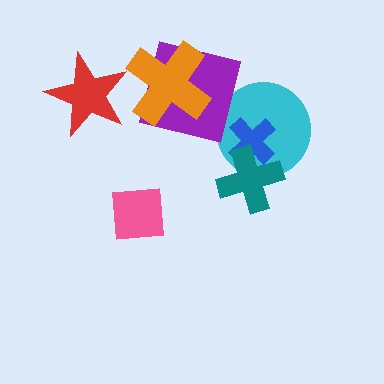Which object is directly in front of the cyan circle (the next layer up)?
The blue cross is directly in front of the cyan circle.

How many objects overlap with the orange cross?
1 object overlaps with the orange cross.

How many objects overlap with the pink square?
0 objects overlap with the pink square.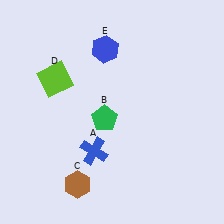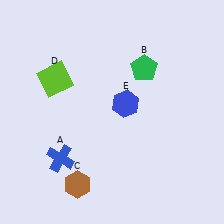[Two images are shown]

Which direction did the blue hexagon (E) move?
The blue hexagon (E) moved down.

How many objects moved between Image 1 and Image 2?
3 objects moved between the two images.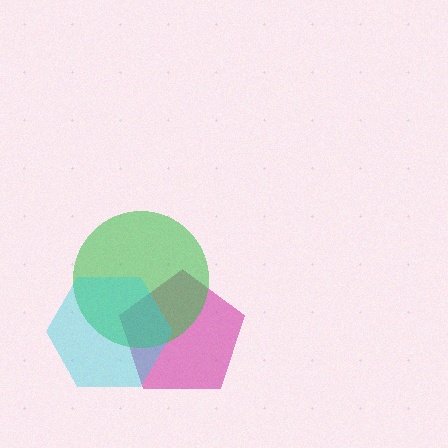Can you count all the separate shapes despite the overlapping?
Yes, there are 3 separate shapes.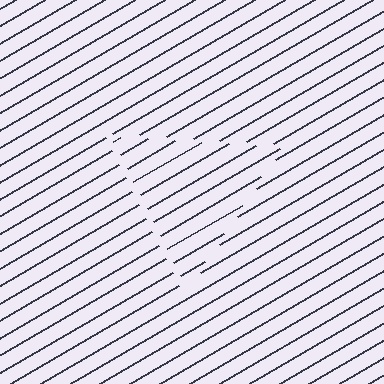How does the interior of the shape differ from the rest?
The interior of the shape contains the same grating, shifted by half a period — the contour is defined by the phase discontinuity where line-ends from the inner and outer gratings abut.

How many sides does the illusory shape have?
3 sides — the line-ends trace a triangle.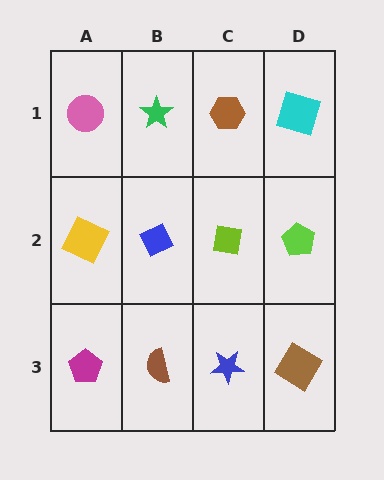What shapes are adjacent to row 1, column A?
A yellow square (row 2, column A), a green star (row 1, column B).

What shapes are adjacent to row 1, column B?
A blue diamond (row 2, column B), a pink circle (row 1, column A), a brown hexagon (row 1, column C).